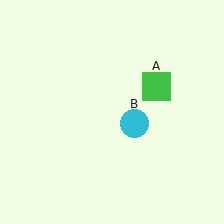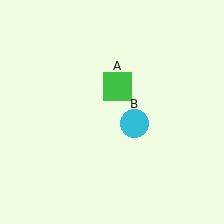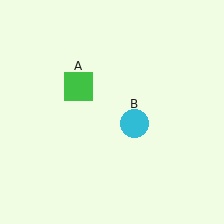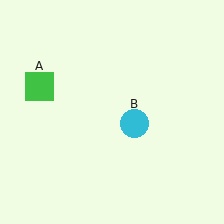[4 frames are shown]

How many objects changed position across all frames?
1 object changed position: green square (object A).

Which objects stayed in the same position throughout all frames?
Cyan circle (object B) remained stationary.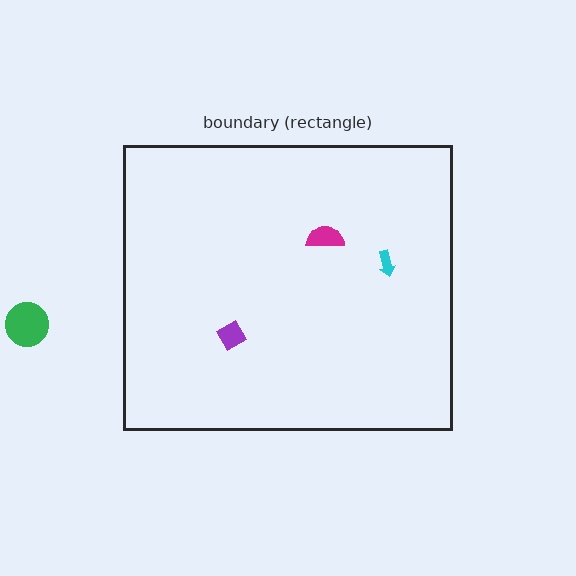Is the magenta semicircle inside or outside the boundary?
Inside.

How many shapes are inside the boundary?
3 inside, 1 outside.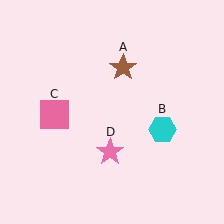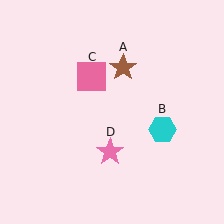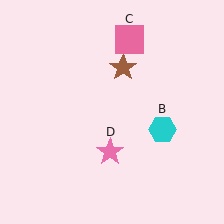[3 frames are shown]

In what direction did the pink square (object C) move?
The pink square (object C) moved up and to the right.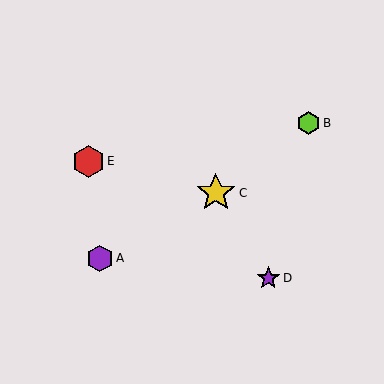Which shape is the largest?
The yellow star (labeled C) is the largest.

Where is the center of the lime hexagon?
The center of the lime hexagon is at (308, 123).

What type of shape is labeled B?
Shape B is a lime hexagon.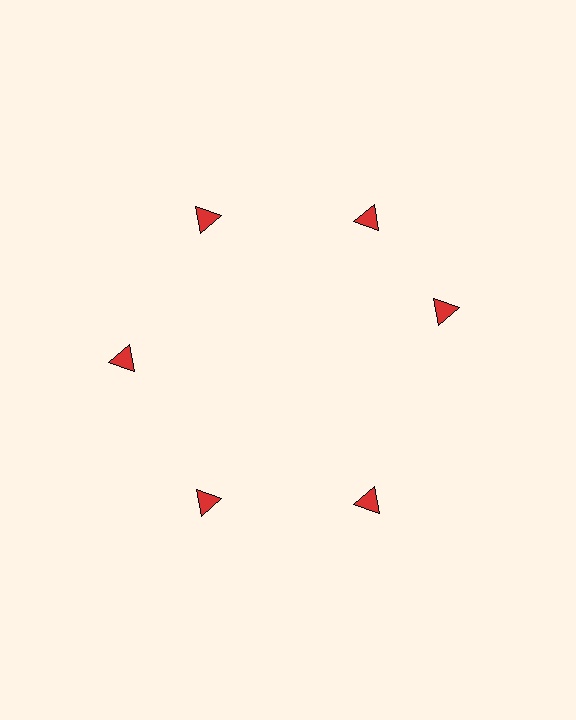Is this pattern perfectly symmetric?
No. The 6 red triangles are arranged in a ring, but one element near the 3 o'clock position is rotated out of alignment along the ring, breaking the 6-fold rotational symmetry.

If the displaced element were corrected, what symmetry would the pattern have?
It would have 6-fold rotational symmetry — the pattern would map onto itself every 60 degrees.